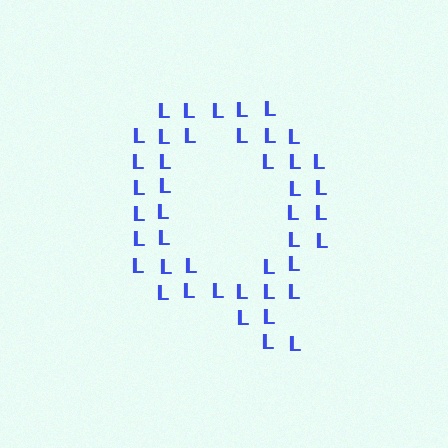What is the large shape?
The large shape is the letter Q.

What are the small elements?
The small elements are letter L's.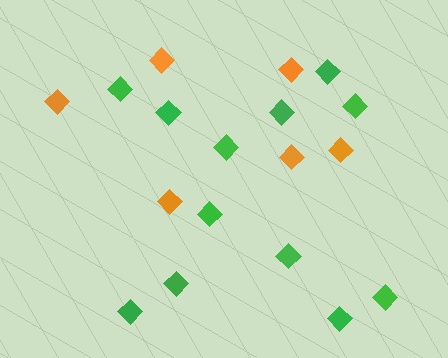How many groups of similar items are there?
There are 2 groups: one group of green diamonds (12) and one group of orange diamonds (6).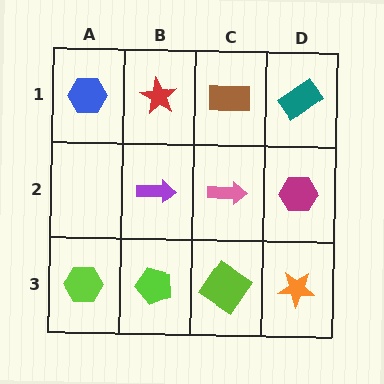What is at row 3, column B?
A lime pentagon.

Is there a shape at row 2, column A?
No, that cell is empty.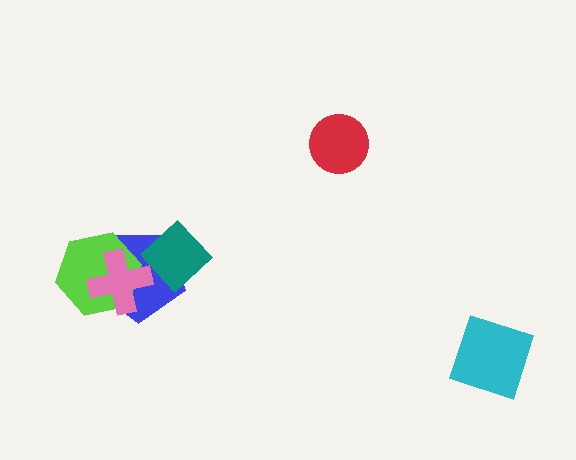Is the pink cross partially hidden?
No, no other shape covers it.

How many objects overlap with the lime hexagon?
2 objects overlap with the lime hexagon.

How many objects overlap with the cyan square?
0 objects overlap with the cyan square.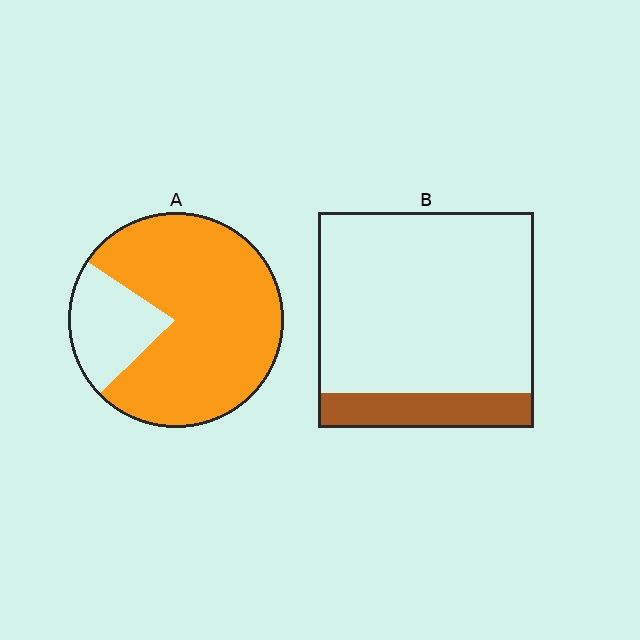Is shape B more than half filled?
No.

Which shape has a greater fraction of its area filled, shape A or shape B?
Shape A.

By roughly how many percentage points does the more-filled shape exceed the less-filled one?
By roughly 60 percentage points (A over B).